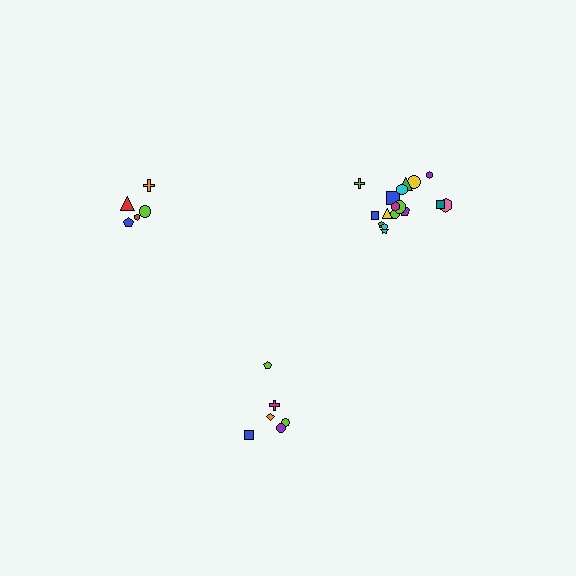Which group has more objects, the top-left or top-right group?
The top-right group.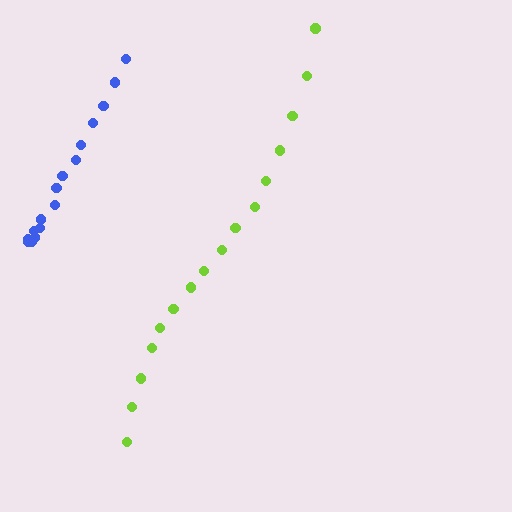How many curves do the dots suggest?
There are 2 distinct paths.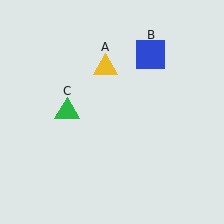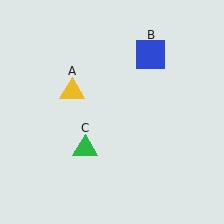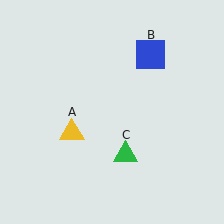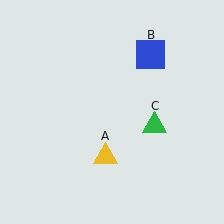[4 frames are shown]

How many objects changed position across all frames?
2 objects changed position: yellow triangle (object A), green triangle (object C).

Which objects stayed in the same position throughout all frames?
Blue square (object B) remained stationary.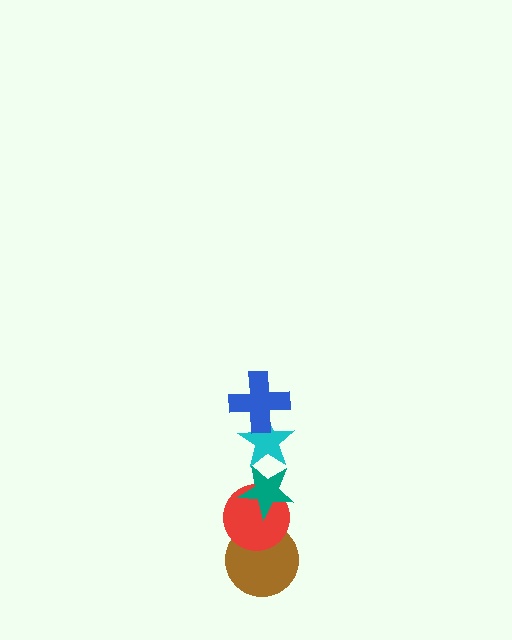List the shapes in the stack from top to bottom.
From top to bottom: the blue cross, the cyan star, the teal star, the red circle, the brown circle.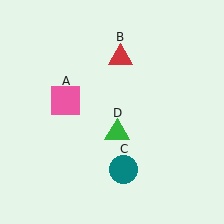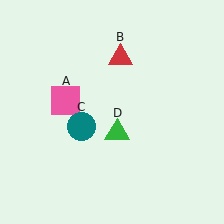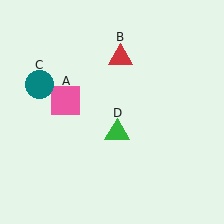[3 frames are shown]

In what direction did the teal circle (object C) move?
The teal circle (object C) moved up and to the left.